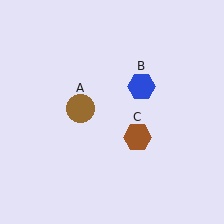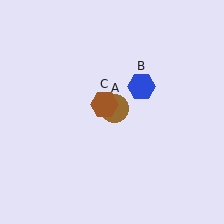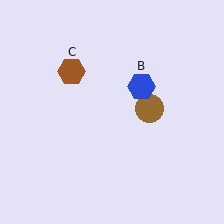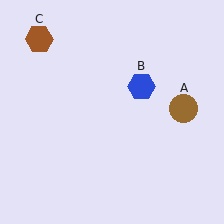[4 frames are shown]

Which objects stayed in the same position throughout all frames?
Blue hexagon (object B) remained stationary.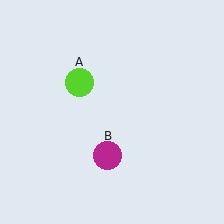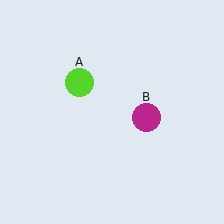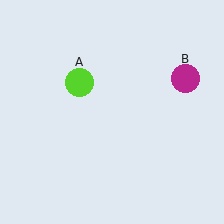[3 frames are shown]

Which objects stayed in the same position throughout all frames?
Lime circle (object A) remained stationary.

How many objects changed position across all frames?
1 object changed position: magenta circle (object B).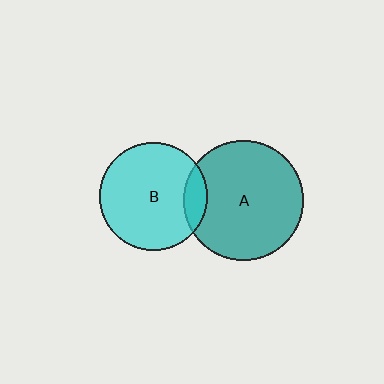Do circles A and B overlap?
Yes.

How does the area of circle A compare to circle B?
Approximately 1.2 times.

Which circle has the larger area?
Circle A (teal).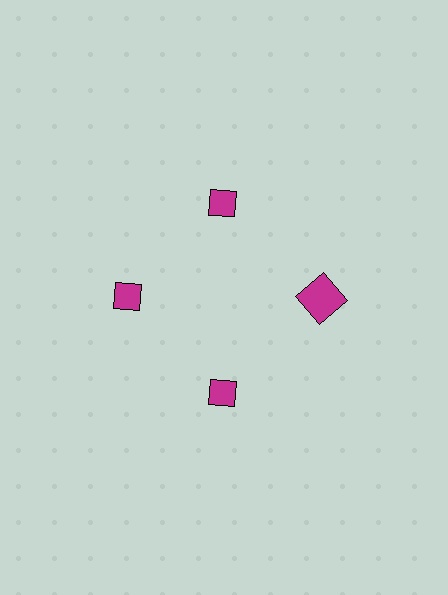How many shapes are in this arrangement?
There are 4 shapes arranged in a ring pattern.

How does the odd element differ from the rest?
It has a different shape: square instead of diamond.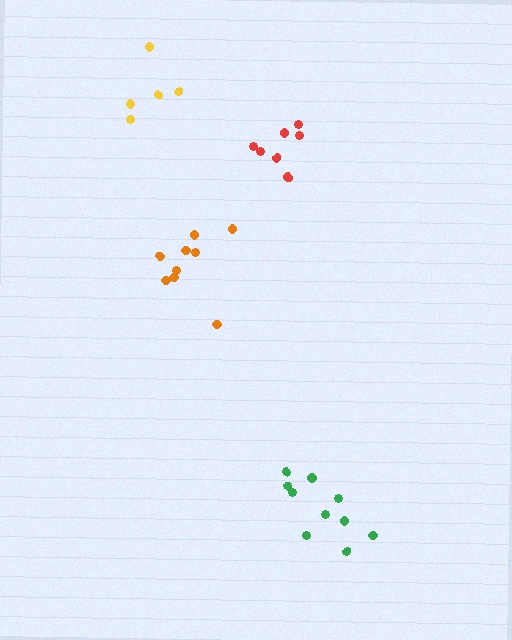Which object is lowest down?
The green cluster is bottommost.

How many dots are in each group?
Group 1: 7 dots, Group 2: 10 dots, Group 3: 5 dots, Group 4: 9 dots (31 total).